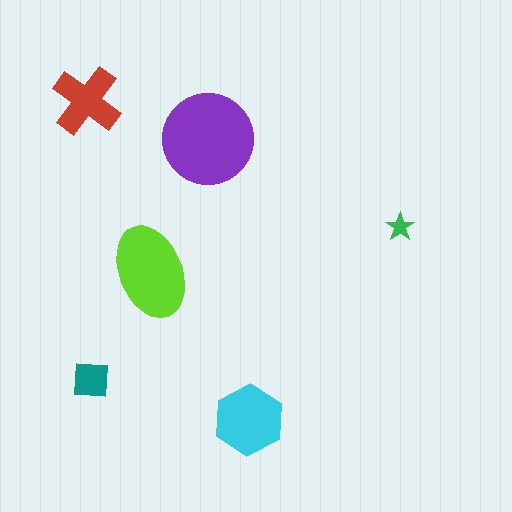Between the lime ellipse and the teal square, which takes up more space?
The lime ellipse.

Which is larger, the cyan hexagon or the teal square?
The cyan hexagon.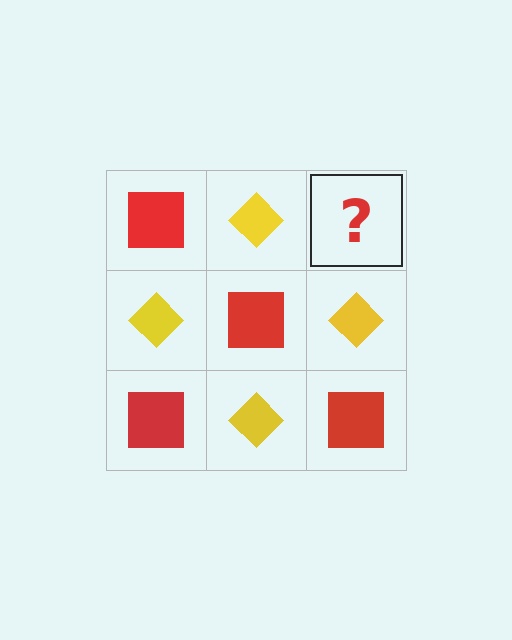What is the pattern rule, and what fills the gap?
The rule is that it alternates red square and yellow diamond in a checkerboard pattern. The gap should be filled with a red square.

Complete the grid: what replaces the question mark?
The question mark should be replaced with a red square.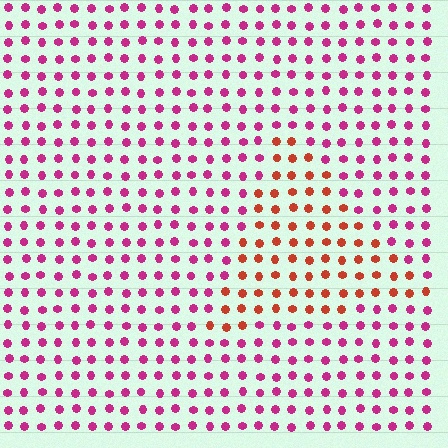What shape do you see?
I see a triangle.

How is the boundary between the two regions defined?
The boundary is defined purely by a slight shift in hue (about 45 degrees). Spacing, size, and orientation are identical on both sides.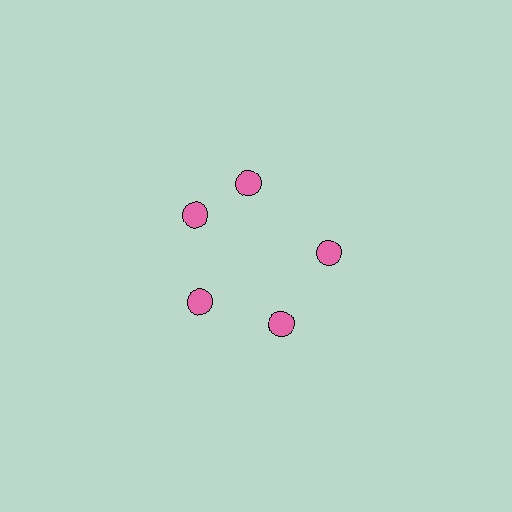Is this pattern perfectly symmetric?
No. The 5 pink circles are arranged in a ring, but one element near the 1 o'clock position is rotated out of alignment along the ring, breaking the 5-fold rotational symmetry.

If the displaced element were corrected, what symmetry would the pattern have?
It would have 5-fold rotational symmetry — the pattern would map onto itself every 72 degrees.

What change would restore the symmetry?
The symmetry would be restored by rotating it back into even spacing with its neighbors so that all 5 circles sit at equal angles and equal distance from the center.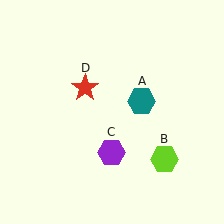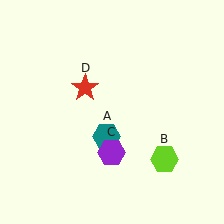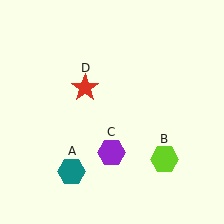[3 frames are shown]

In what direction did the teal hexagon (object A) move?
The teal hexagon (object A) moved down and to the left.